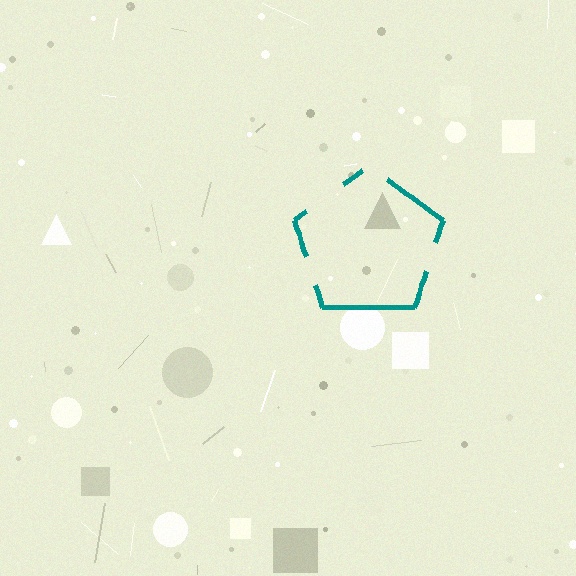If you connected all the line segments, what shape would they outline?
They would outline a pentagon.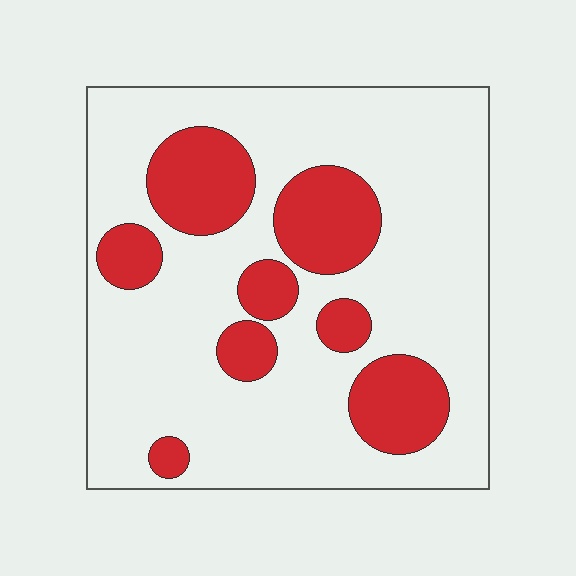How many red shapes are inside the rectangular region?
8.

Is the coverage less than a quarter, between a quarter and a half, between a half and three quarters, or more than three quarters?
Less than a quarter.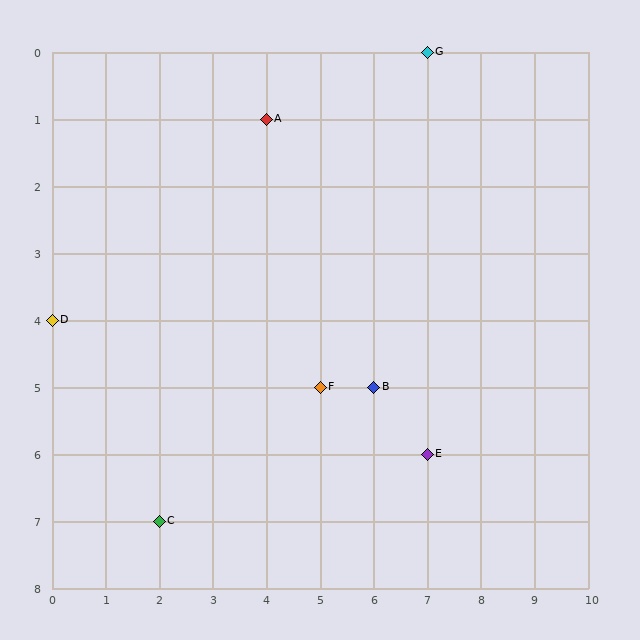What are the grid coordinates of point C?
Point C is at grid coordinates (2, 7).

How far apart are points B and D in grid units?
Points B and D are 6 columns and 1 row apart (about 6.1 grid units diagonally).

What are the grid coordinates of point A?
Point A is at grid coordinates (4, 1).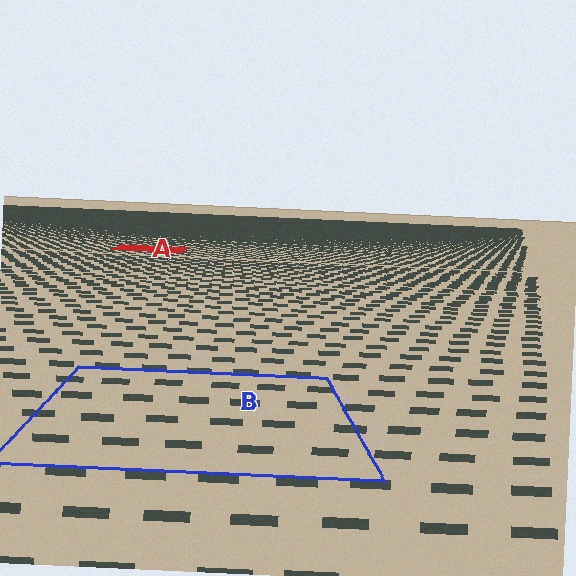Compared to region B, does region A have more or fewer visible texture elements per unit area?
Region A has more texture elements per unit area — they are packed more densely because it is farther away.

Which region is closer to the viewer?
Region B is closer. The texture elements there are larger and more spread out.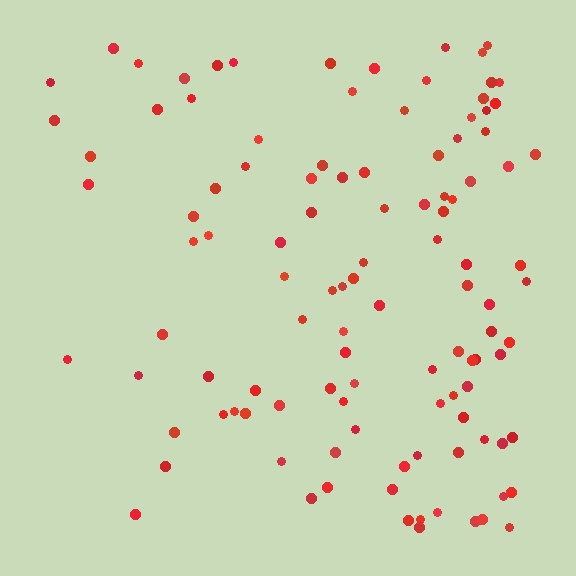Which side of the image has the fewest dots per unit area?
The left.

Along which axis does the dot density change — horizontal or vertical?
Horizontal.